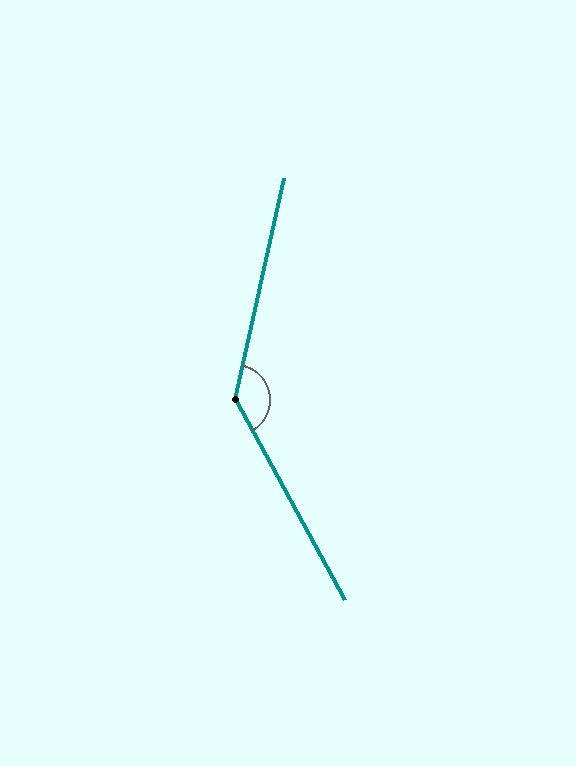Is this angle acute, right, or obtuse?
It is obtuse.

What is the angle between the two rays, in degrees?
Approximately 139 degrees.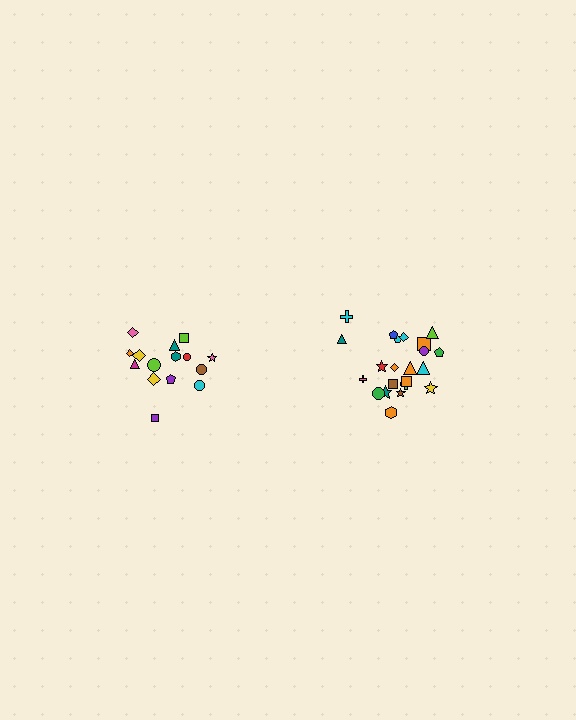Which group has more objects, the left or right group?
The right group.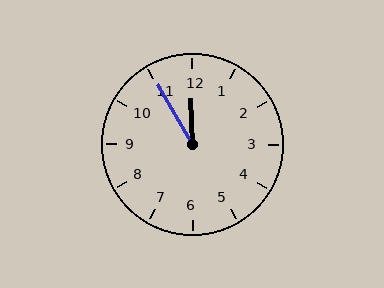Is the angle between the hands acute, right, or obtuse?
It is acute.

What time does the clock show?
11:55.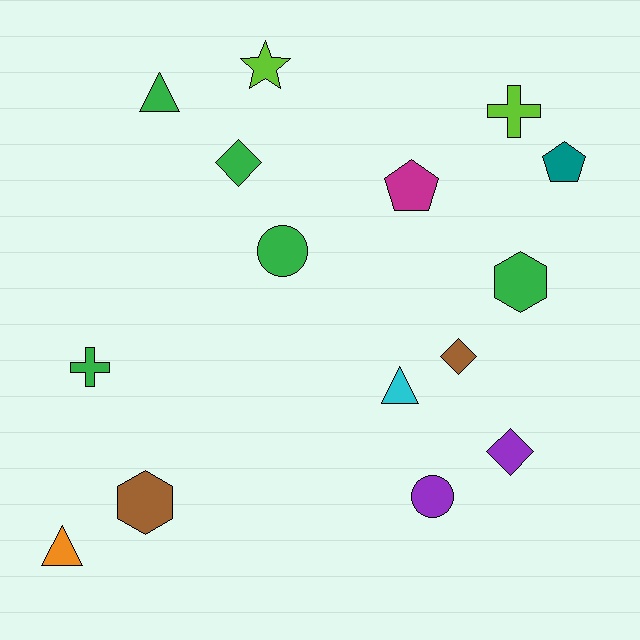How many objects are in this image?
There are 15 objects.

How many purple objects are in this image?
There are 2 purple objects.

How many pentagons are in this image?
There are 2 pentagons.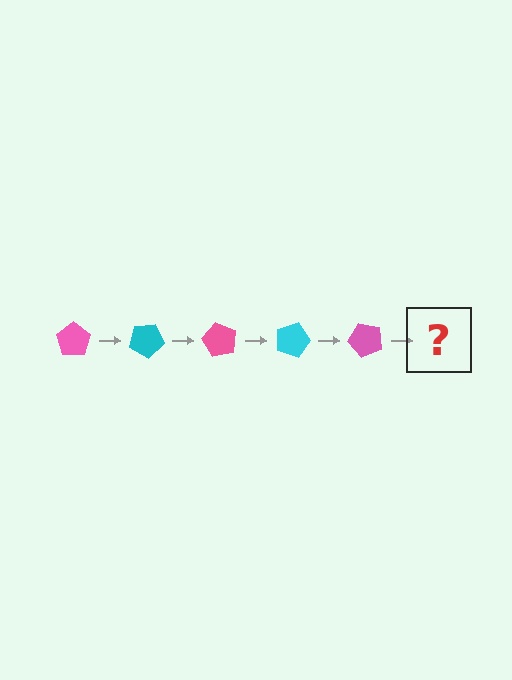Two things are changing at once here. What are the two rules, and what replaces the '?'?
The two rules are that it rotates 30 degrees each step and the color cycles through pink and cyan. The '?' should be a cyan pentagon, rotated 150 degrees from the start.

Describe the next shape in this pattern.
It should be a cyan pentagon, rotated 150 degrees from the start.